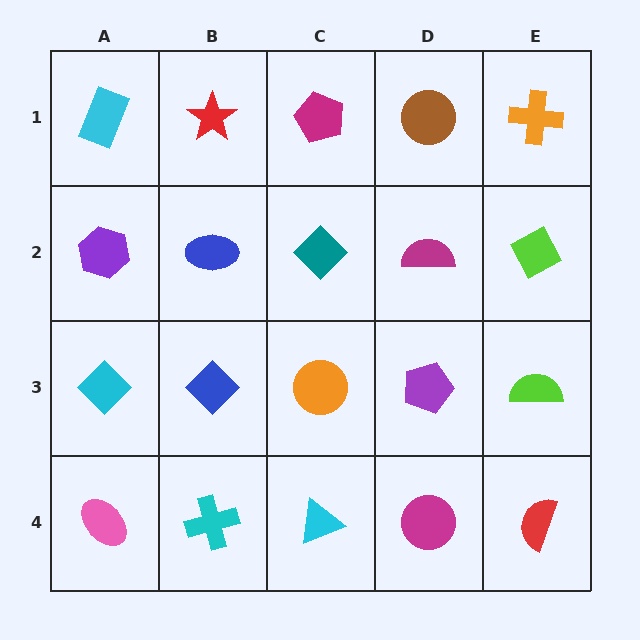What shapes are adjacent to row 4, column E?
A lime semicircle (row 3, column E), a magenta circle (row 4, column D).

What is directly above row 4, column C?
An orange circle.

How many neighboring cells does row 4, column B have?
3.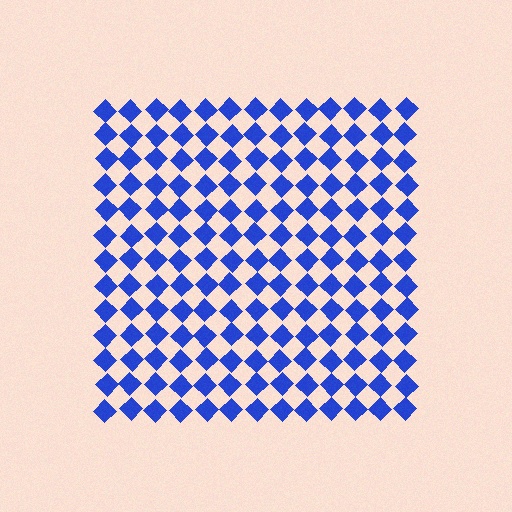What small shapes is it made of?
It is made of small diamonds.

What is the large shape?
The large shape is a square.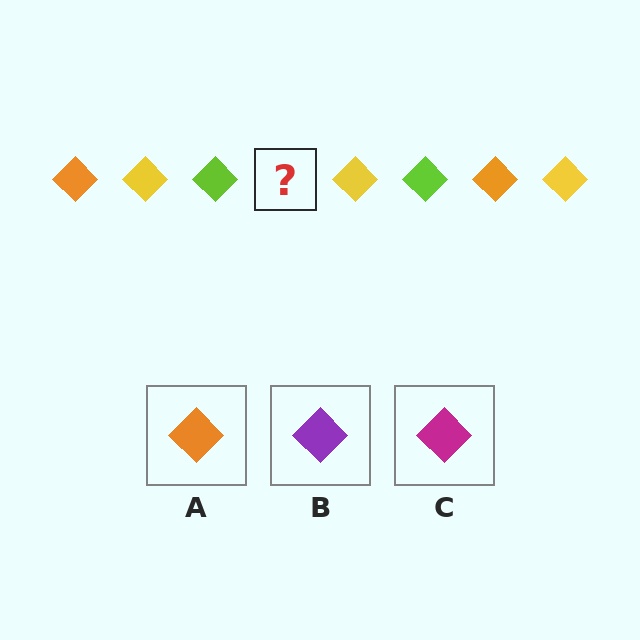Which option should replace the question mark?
Option A.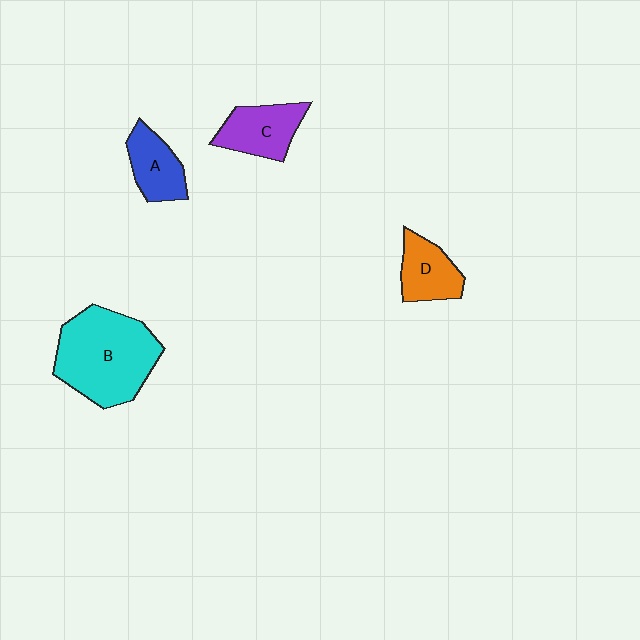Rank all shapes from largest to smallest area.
From largest to smallest: B (cyan), C (purple), D (orange), A (blue).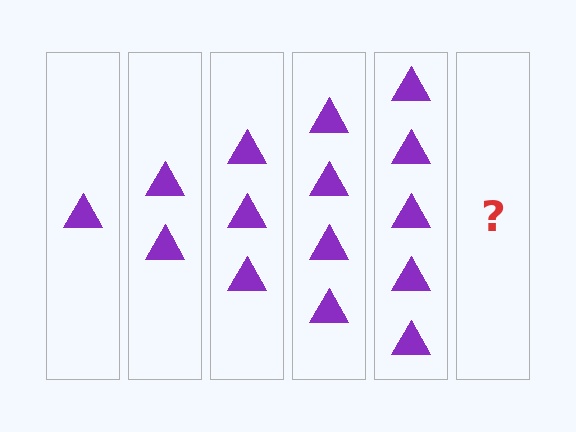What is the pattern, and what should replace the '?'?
The pattern is that each step adds one more triangle. The '?' should be 6 triangles.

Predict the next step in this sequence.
The next step is 6 triangles.